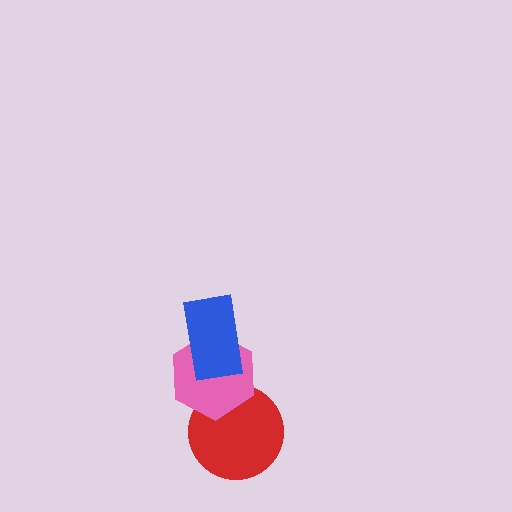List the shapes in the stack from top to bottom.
From top to bottom: the blue rectangle, the pink hexagon, the red circle.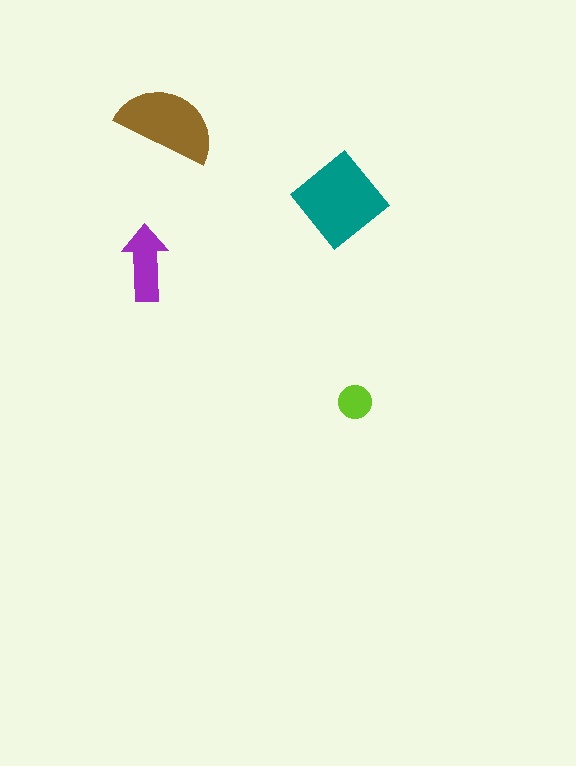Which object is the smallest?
The lime circle.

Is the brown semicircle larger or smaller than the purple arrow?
Larger.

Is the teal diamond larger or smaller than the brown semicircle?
Larger.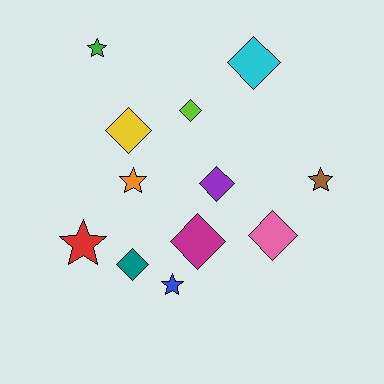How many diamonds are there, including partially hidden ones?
There are 7 diamonds.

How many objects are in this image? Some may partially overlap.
There are 12 objects.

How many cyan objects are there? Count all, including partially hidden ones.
There is 1 cyan object.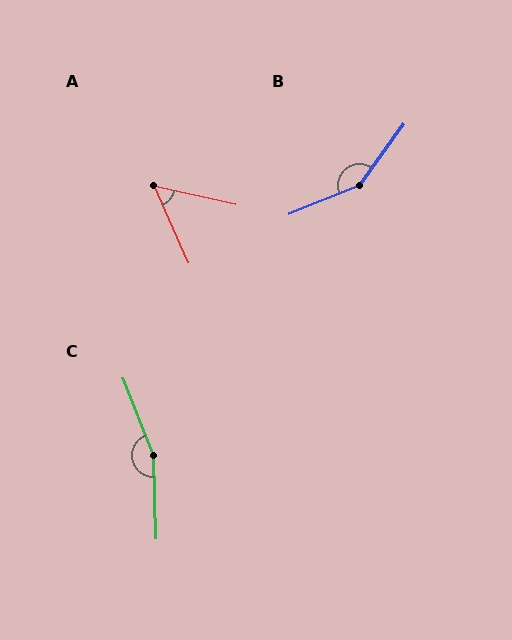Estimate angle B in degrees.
Approximately 147 degrees.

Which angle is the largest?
C, at approximately 160 degrees.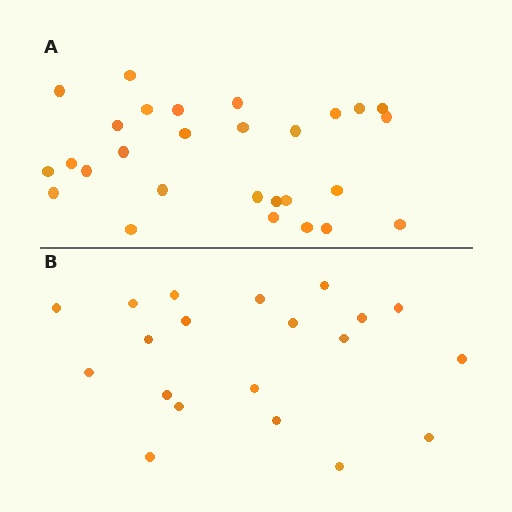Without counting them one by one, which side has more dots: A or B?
Region A (the top region) has more dots.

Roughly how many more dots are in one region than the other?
Region A has roughly 8 or so more dots than region B.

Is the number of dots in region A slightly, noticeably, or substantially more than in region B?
Region A has noticeably more, but not dramatically so. The ratio is roughly 1.4 to 1.